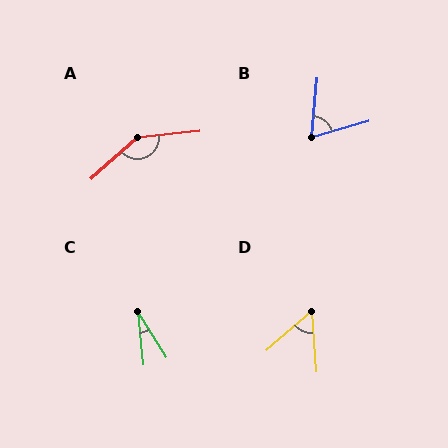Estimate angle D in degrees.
Approximately 53 degrees.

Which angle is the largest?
A, at approximately 144 degrees.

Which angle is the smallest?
C, at approximately 27 degrees.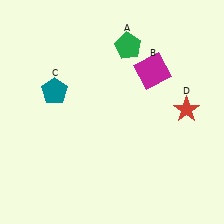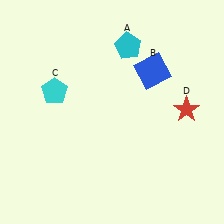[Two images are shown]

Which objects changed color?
A changed from green to cyan. B changed from magenta to blue. C changed from teal to cyan.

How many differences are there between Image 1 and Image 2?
There are 3 differences between the two images.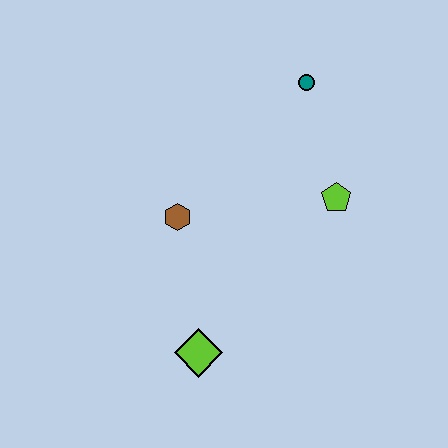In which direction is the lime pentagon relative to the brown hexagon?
The lime pentagon is to the right of the brown hexagon.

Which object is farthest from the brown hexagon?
The teal circle is farthest from the brown hexagon.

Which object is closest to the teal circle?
The lime pentagon is closest to the teal circle.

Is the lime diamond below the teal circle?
Yes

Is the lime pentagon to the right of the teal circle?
Yes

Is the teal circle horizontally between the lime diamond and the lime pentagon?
Yes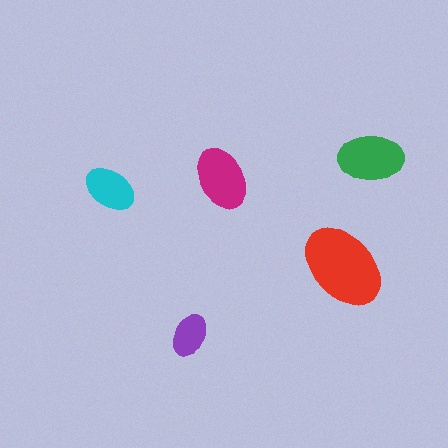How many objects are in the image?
There are 5 objects in the image.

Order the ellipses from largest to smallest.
the red one, the green one, the magenta one, the cyan one, the purple one.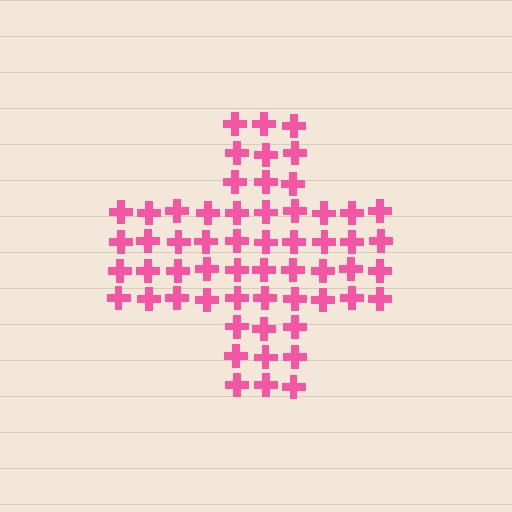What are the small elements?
The small elements are crosses.